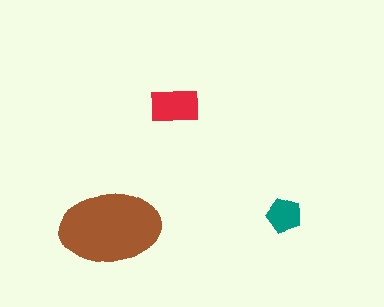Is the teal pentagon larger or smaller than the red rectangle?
Smaller.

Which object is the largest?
The brown ellipse.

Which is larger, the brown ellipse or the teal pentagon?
The brown ellipse.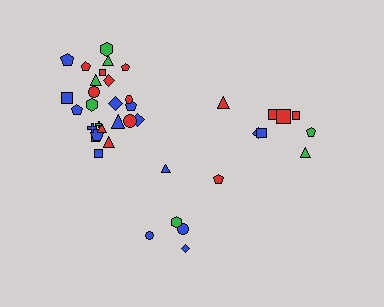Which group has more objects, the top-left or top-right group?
The top-left group.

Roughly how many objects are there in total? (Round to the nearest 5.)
Roughly 40 objects in total.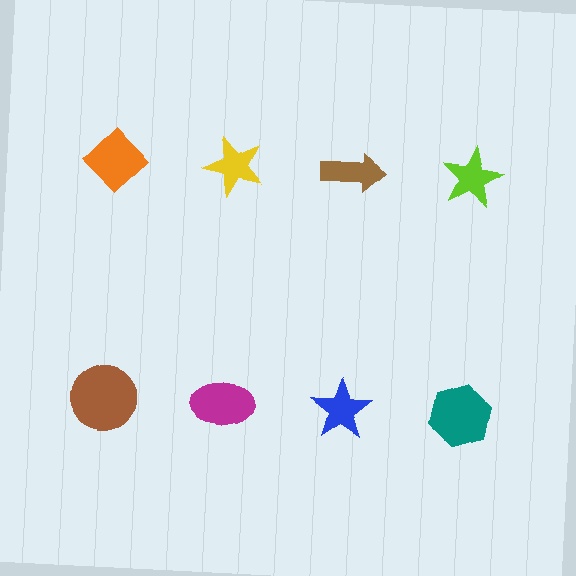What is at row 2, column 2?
A magenta ellipse.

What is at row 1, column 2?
A yellow star.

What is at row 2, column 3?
A blue star.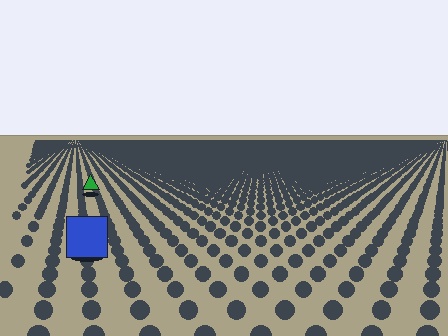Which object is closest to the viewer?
The blue square is closest. The texture marks near it are larger and more spread out.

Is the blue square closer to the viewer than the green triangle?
Yes. The blue square is closer — you can tell from the texture gradient: the ground texture is coarser near it.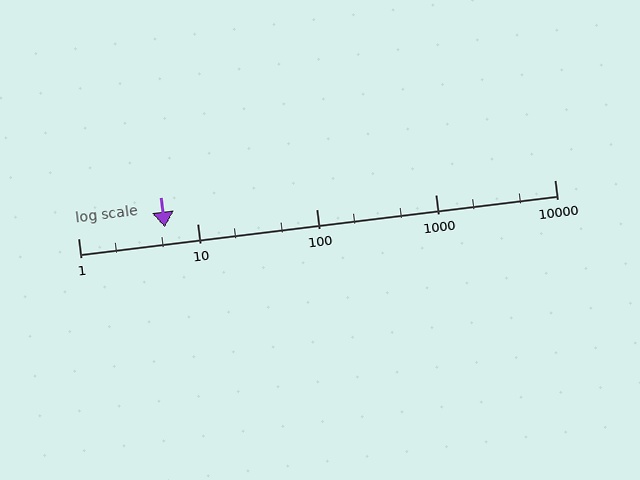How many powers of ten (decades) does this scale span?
The scale spans 4 decades, from 1 to 10000.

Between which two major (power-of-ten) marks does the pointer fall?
The pointer is between 1 and 10.